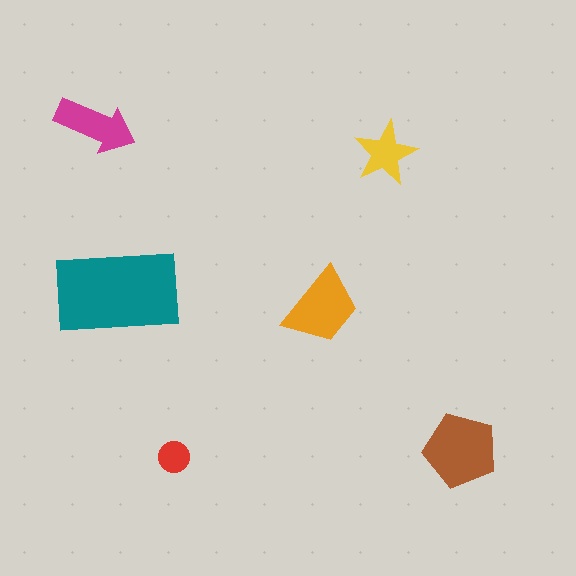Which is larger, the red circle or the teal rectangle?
The teal rectangle.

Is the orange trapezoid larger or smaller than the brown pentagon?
Smaller.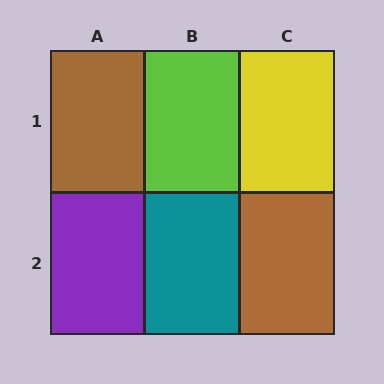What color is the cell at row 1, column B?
Lime.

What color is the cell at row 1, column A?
Brown.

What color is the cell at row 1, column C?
Yellow.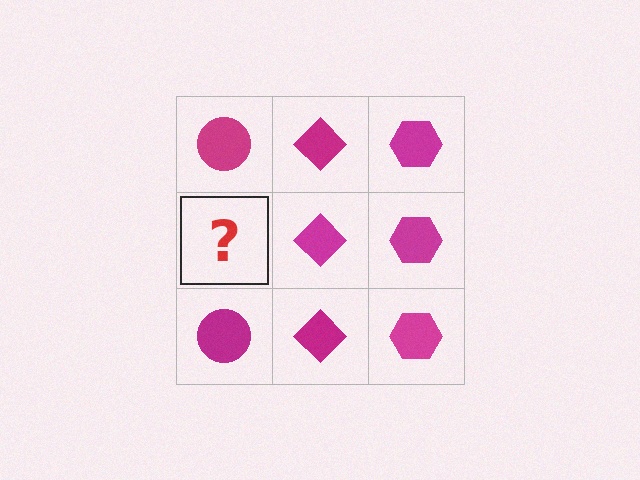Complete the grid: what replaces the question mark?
The question mark should be replaced with a magenta circle.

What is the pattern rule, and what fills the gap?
The rule is that each column has a consistent shape. The gap should be filled with a magenta circle.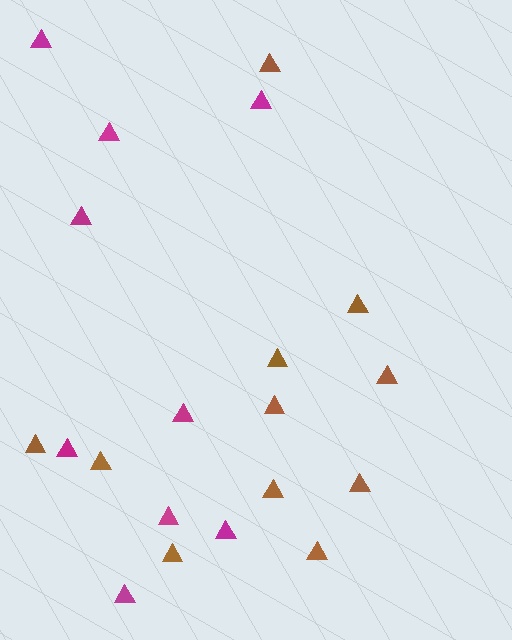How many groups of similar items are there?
There are 2 groups: one group of brown triangles (11) and one group of magenta triangles (9).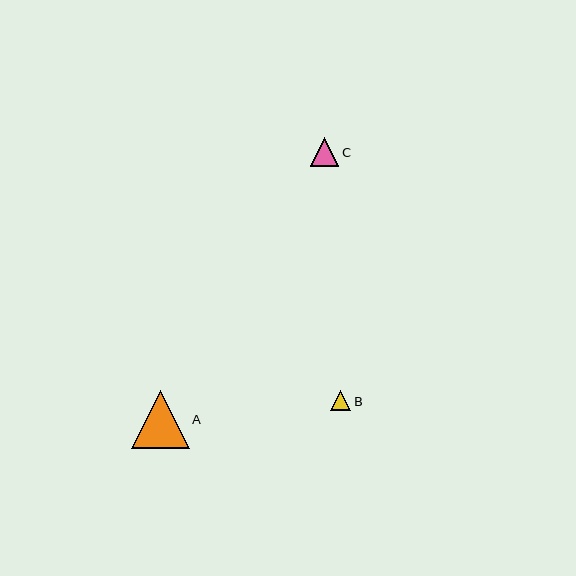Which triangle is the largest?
Triangle A is the largest with a size of approximately 58 pixels.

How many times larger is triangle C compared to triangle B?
Triangle C is approximately 1.4 times the size of triangle B.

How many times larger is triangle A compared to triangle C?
Triangle A is approximately 2.0 times the size of triangle C.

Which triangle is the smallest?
Triangle B is the smallest with a size of approximately 20 pixels.